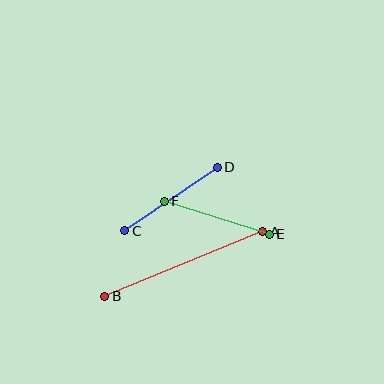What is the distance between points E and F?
The distance is approximately 110 pixels.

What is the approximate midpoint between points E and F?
The midpoint is at approximately (217, 218) pixels.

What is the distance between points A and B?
The distance is approximately 171 pixels.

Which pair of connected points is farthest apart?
Points A and B are farthest apart.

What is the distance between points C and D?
The distance is approximately 112 pixels.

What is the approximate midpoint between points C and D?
The midpoint is at approximately (171, 199) pixels.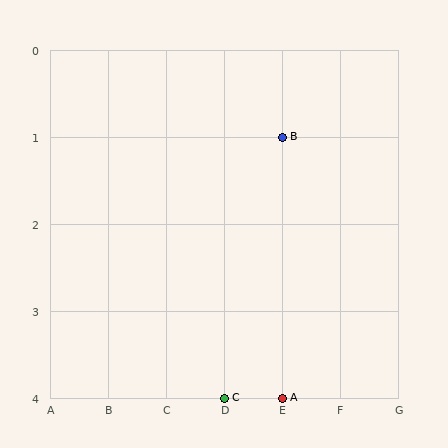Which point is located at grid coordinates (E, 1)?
Point B is at (E, 1).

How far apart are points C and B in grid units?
Points C and B are 1 column and 3 rows apart (about 3.2 grid units diagonally).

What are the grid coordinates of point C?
Point C is at grid coordinates (D, 4).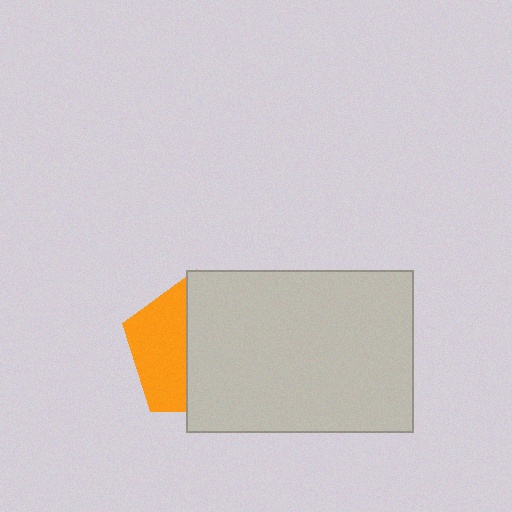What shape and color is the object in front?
The object in front is a light gray rectangle.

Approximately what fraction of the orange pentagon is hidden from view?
Roughly 61% of the orange pentagon is hidden behind the light gray rectangle.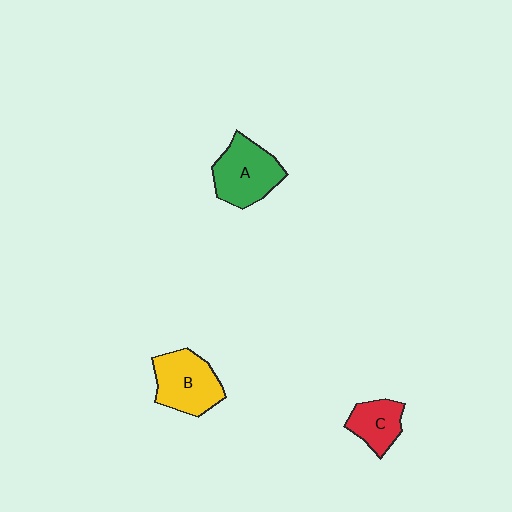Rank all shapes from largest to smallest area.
From largest to smallest: A (green), B (yellow), C (red).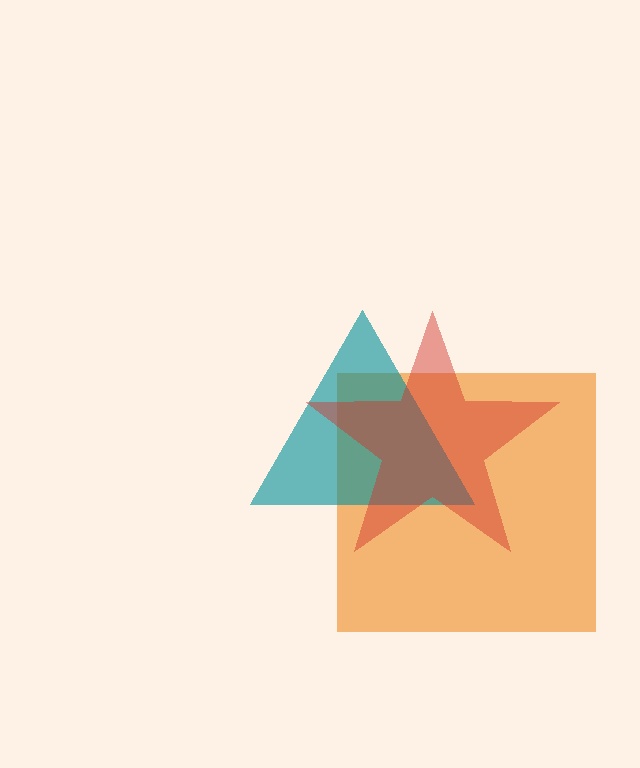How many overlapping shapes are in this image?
There are 3 overlapping shapes in the image.